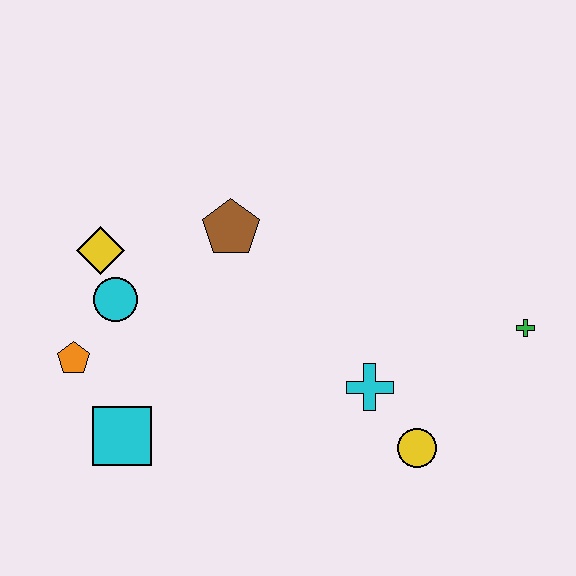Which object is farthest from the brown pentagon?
The green cross is farthest from the brown pentagon.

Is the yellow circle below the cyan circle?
Yes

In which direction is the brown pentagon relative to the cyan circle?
The brown pentagon is to the right of the cyan circle.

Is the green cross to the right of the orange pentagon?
Yes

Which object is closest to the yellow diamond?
The cyan circle is closest to the yellow diamond.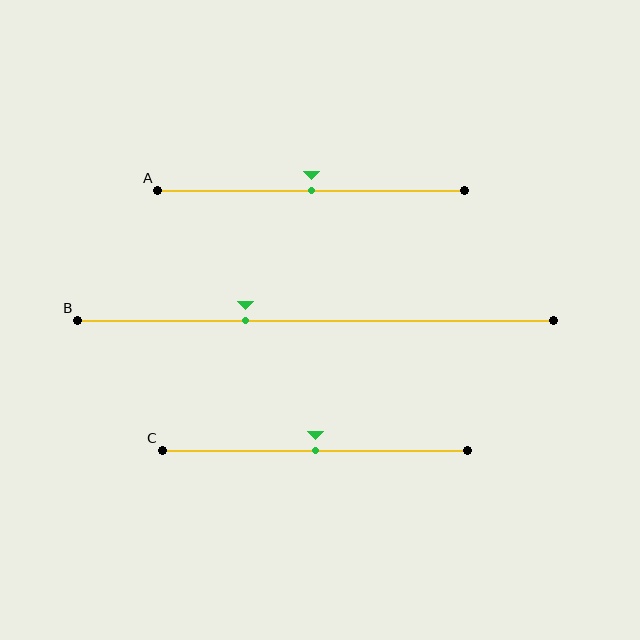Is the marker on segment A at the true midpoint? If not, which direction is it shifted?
Yes, the marker on segment A is at the true midpoint.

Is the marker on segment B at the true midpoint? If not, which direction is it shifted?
No, the marker on segment B is shifted to the left by about 15% of the segment length.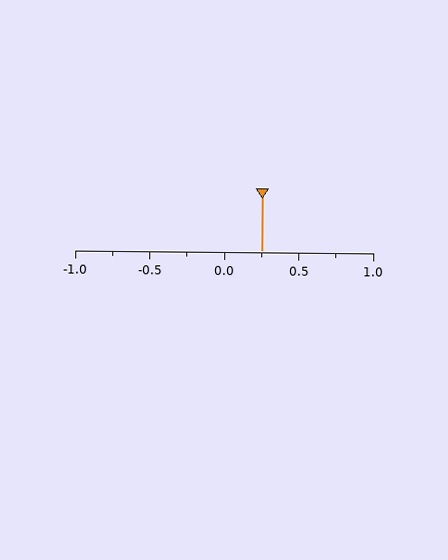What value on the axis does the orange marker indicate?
The marker indicates approximately 0.25.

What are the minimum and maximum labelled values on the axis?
The axis runs from -1.0 to 1.0.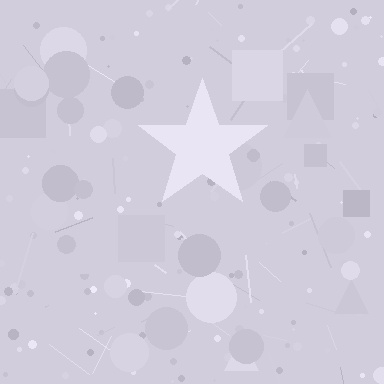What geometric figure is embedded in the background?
A star is embedded in the background.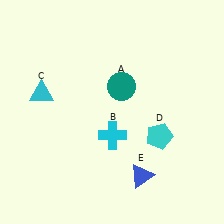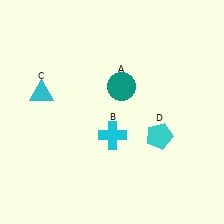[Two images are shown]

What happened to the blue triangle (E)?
The blue triangle (E) was removed in Image 2. It was in the bottom-right area of Image 1.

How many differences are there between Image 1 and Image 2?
There is 1 difference between the two images.